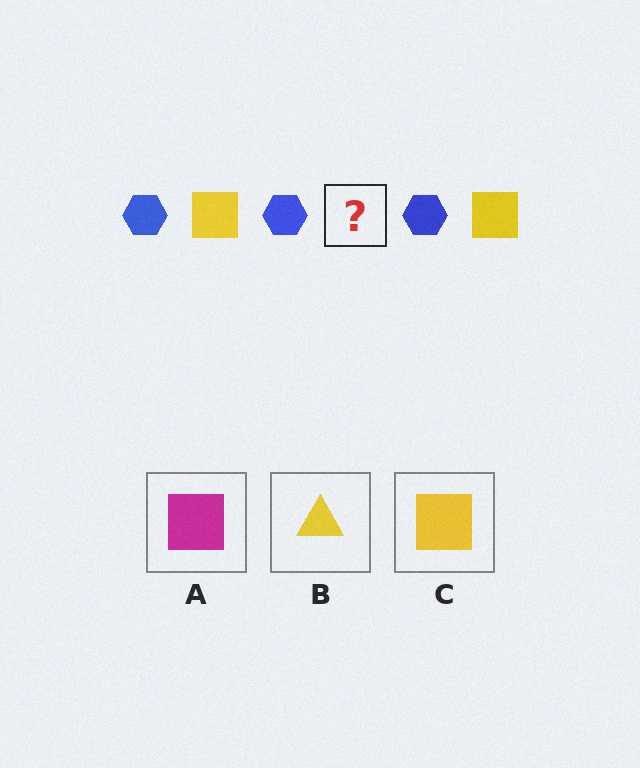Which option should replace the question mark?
Option C.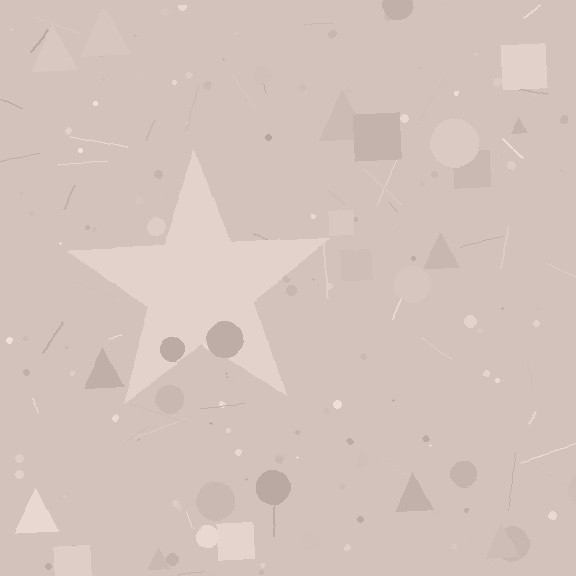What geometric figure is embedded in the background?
A star is embedded in the background.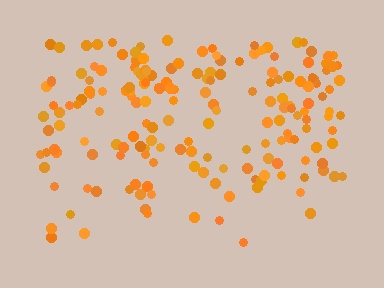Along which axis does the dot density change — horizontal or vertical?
Vertical.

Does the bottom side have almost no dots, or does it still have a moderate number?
Still a moderate number, just noticeably fewer than the top.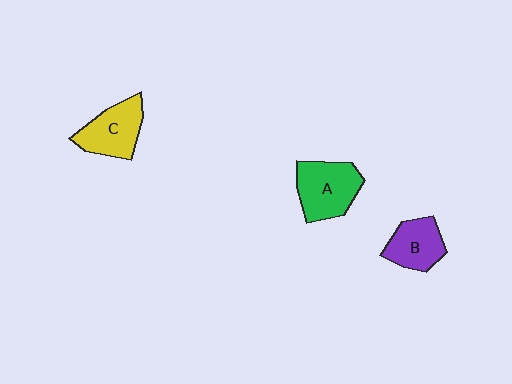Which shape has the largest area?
Shape A (green).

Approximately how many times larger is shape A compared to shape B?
Approximately 1.3 times.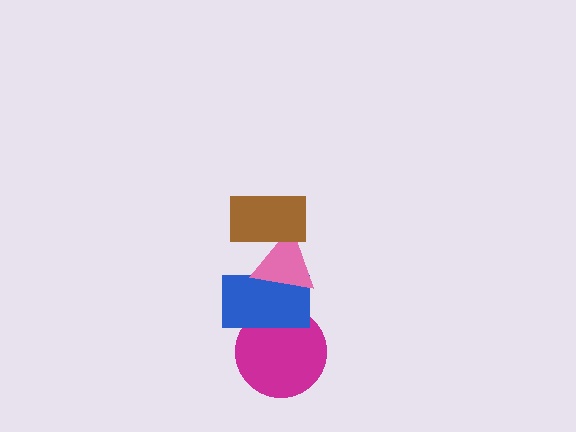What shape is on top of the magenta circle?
The blue rectangle is on top of the magenta circle.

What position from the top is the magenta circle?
The magenta circle is 4th from the top.